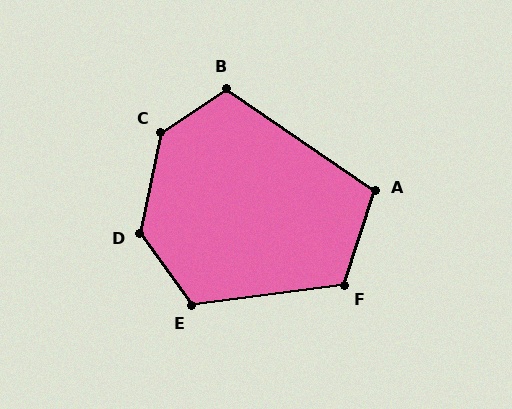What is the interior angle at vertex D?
Approximately 133 degrees (obtuse).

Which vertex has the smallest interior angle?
A, at approximately 106 degrees.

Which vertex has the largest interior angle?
C, at approximately 135 degrees.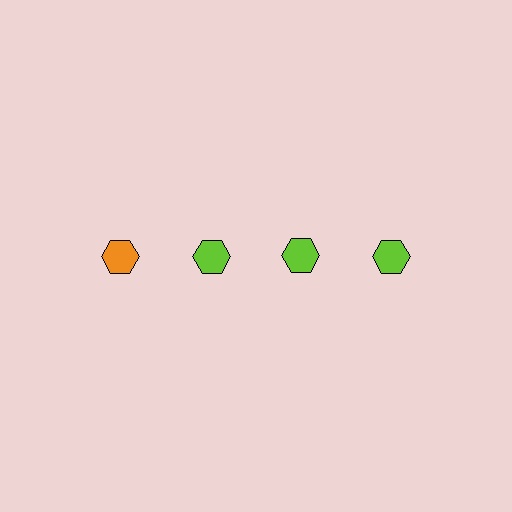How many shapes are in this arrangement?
There are 4 shapes arranged in a grid pattern.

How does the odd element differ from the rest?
It has a different color: orange instead of lime.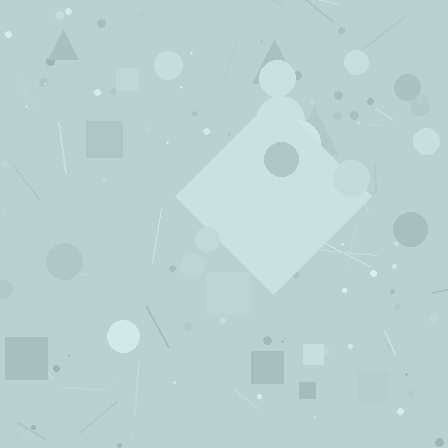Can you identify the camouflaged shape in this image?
The camouflaged shape is a diamond.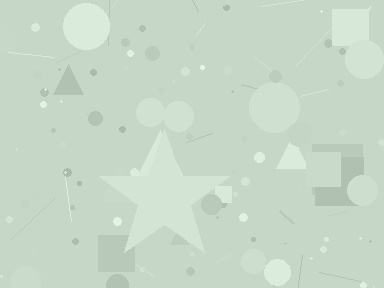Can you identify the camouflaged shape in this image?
The camouflaged shape is a star.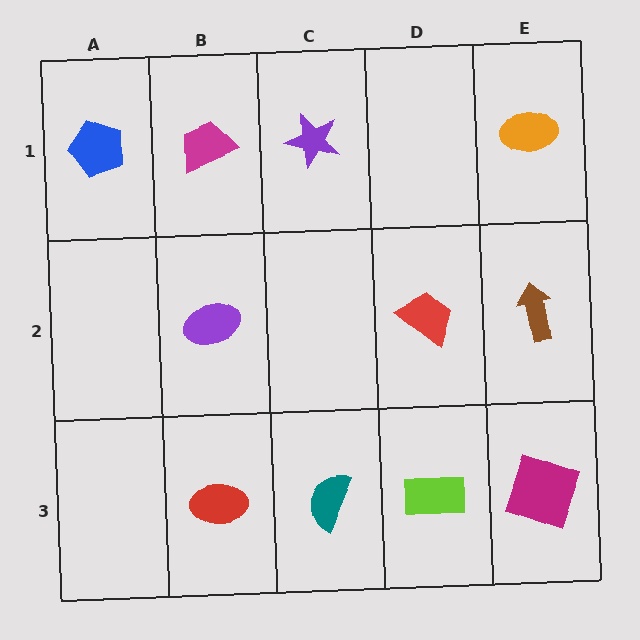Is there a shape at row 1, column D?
No, that cell is empty.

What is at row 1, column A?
A blue pentagon.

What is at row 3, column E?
A magenta square.